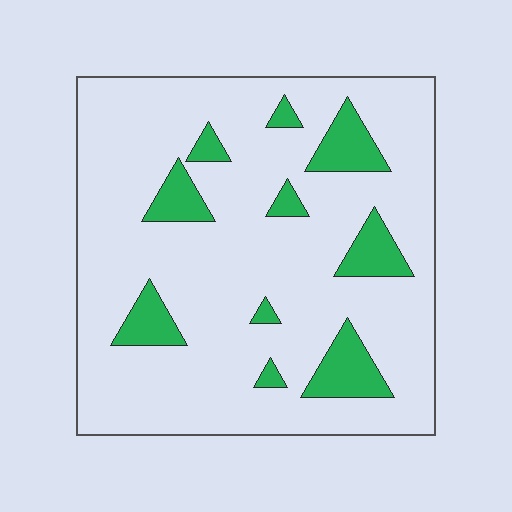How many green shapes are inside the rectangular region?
10.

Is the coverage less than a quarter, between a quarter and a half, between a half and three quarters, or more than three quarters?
Less than a quarter.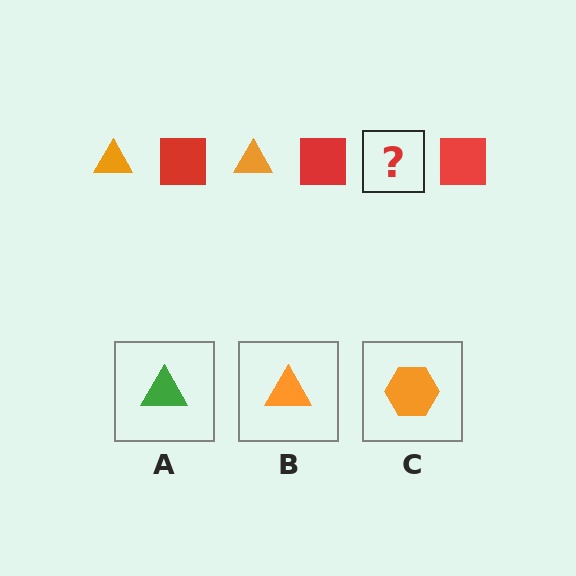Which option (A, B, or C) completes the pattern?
B.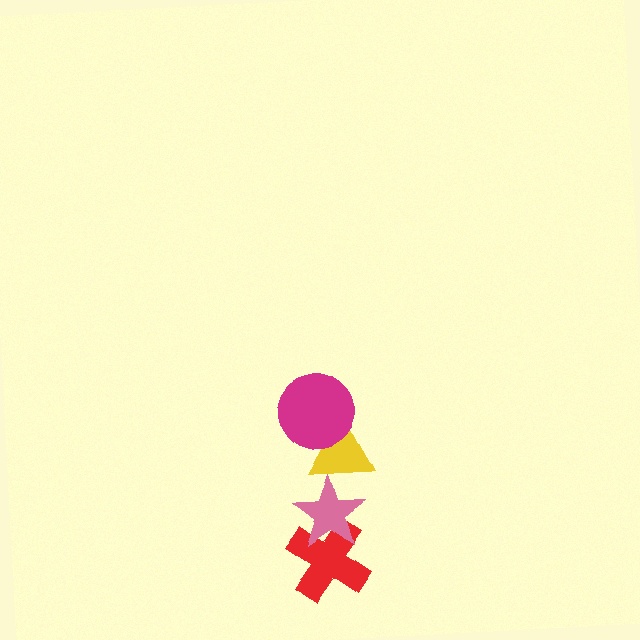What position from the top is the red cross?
The red cross is 4th from the top.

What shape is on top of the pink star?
The yellow triangle is on top of the pink star.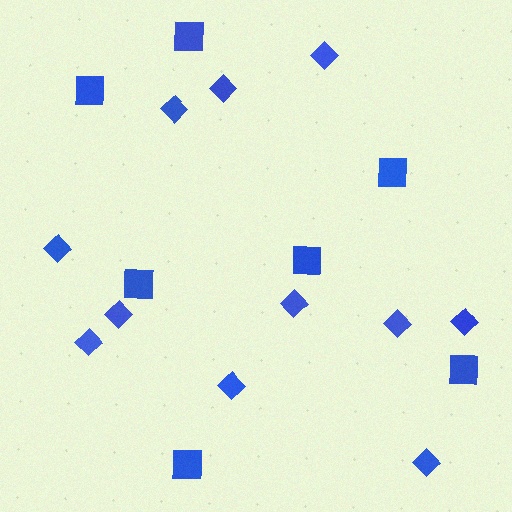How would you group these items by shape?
There are 2 groups: one group of squares (7) and one group of diamonds (11).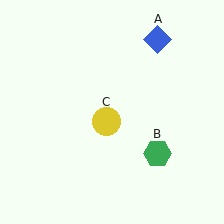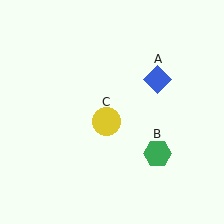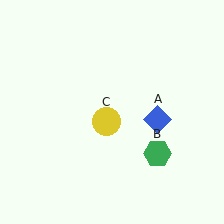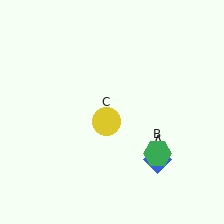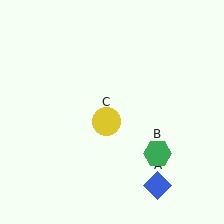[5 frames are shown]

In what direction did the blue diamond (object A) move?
The blue diamond (object A) moved down.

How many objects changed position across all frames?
1 object changed position: blue diamond (object A).